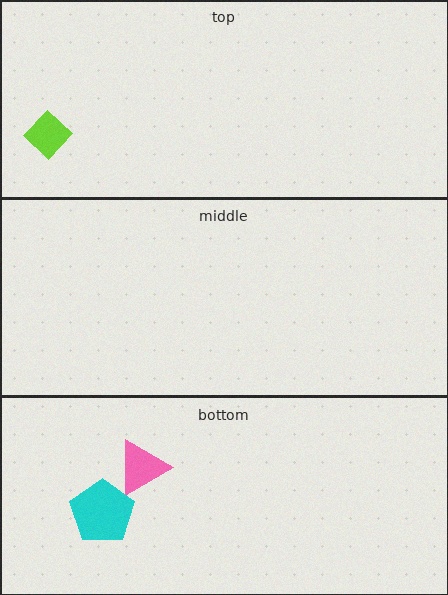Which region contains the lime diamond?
The top region.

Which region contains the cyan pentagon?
The bottom region.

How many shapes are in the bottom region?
2.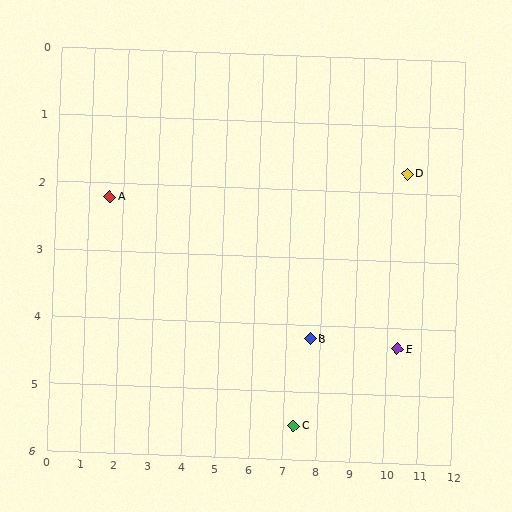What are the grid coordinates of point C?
Point C is at approximately (7.3, 5.5).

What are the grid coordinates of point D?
Point D is at approximately (10.4, 1.7).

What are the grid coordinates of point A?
Point A is at approximately (1.6, 2.2).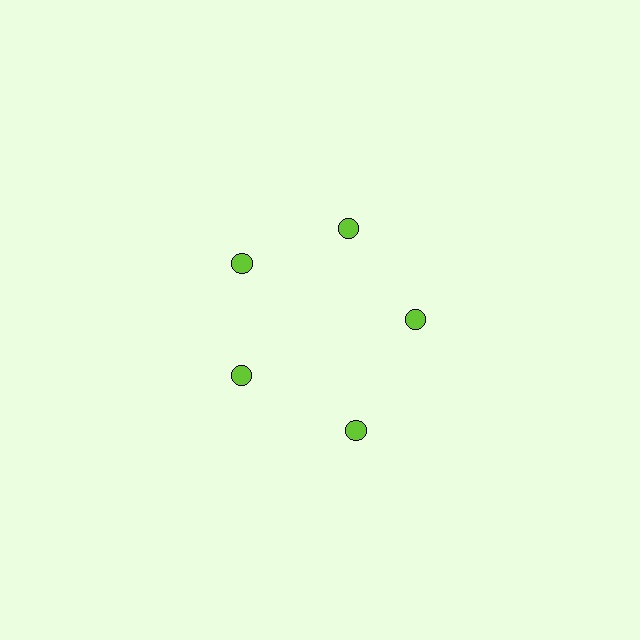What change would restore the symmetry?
The symmetry would be restored by moving it inward, back onto the ring so that all 5 circles sit at equal angles and equal distance from the center.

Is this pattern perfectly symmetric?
No. The 5 lime circles are arranged in a ring, but one element near the 5 o'clock position is pushed outward from the center, breaking the 5-fold rotational symmetry.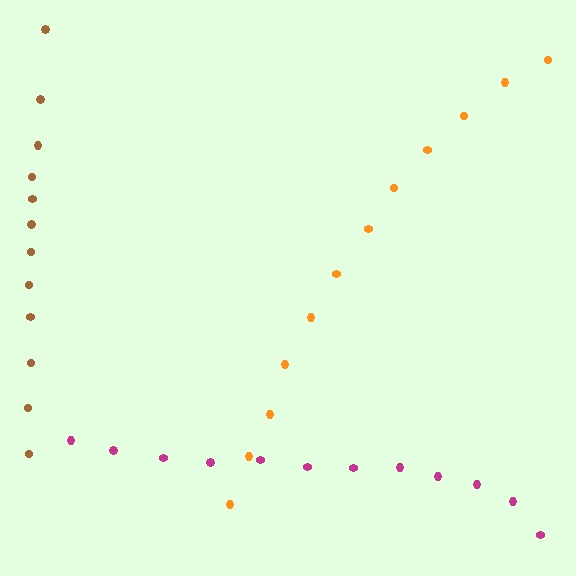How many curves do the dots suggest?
There are 3 distinct paths.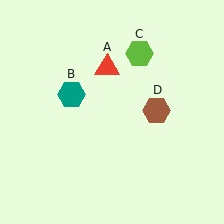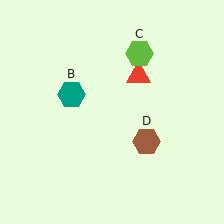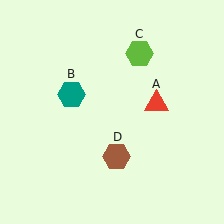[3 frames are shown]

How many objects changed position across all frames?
2 objects changed position: red triangle (object A), brown hexagon (object D).